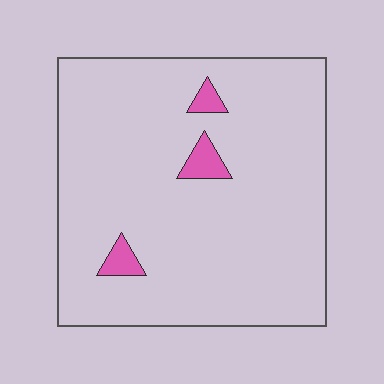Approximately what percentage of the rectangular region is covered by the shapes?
Approximately 5%.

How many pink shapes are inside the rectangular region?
3.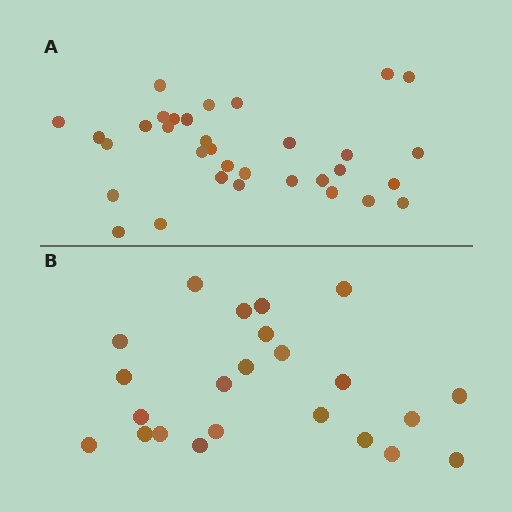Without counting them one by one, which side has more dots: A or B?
Region A (the top region) has more dots.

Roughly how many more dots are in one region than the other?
Region A has roughly 10 or so more dots than region B.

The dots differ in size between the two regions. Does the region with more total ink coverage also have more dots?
No. Region B has more total ink coverage because its dots are larger, but region A actually contains more individual dots. Total area can be misleading — the number of items is what matters here.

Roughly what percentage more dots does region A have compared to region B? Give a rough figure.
About 45% more.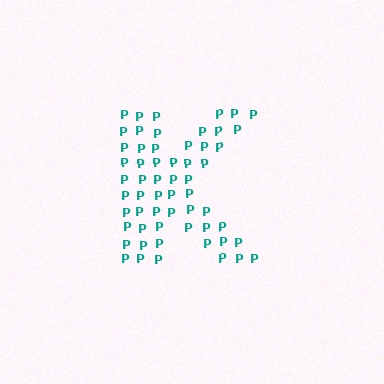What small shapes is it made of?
It is made of small letter P's.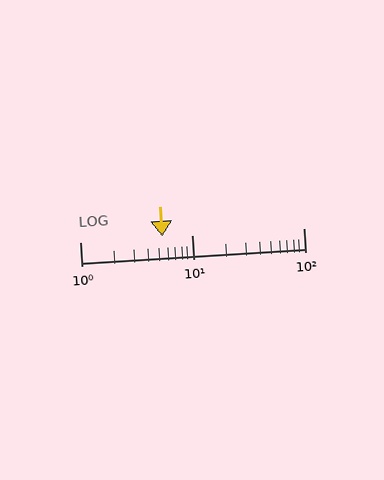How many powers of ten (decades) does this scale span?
The scale spans 2 decades, from 1 to 100.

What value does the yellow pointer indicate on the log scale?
The pointer indicates approximately 5.4.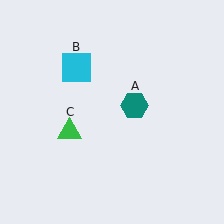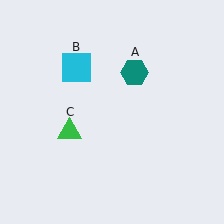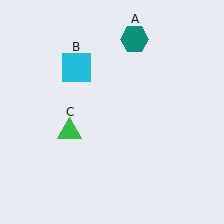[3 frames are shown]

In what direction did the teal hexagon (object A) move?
The teal hexagon (object A) moved up.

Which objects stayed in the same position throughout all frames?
Cyan square (object B) and green triangle (object C) remained stationary.